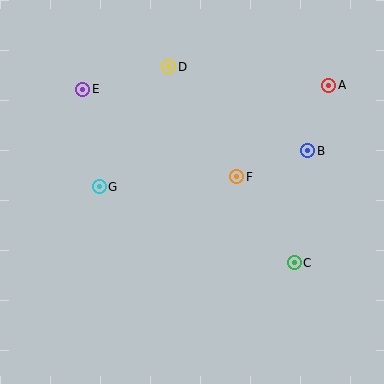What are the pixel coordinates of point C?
Point C is at (294, 263).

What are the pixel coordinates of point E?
Point E is at (83, 89).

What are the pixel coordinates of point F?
Point F is at (237, 177).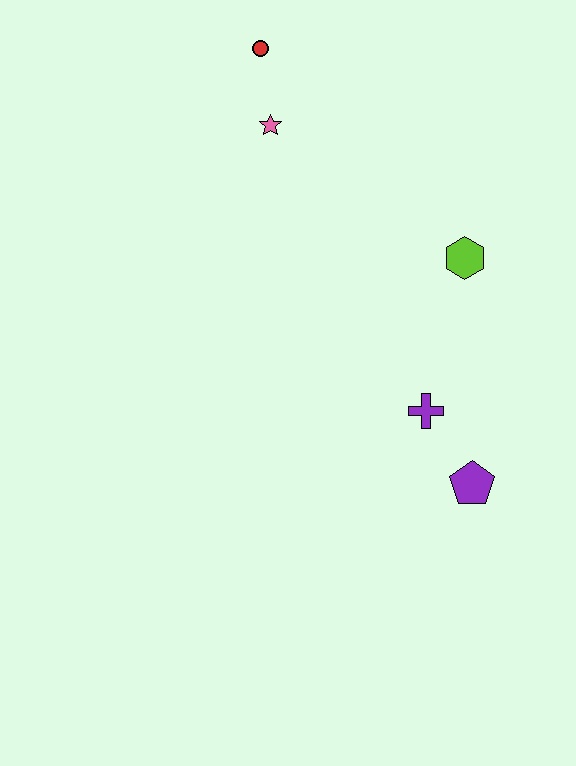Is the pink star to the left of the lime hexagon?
Yes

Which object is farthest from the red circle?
The purple pentagon is farthest from the red circle.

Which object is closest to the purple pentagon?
The purple cross is closest to the purple pentagon.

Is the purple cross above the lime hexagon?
No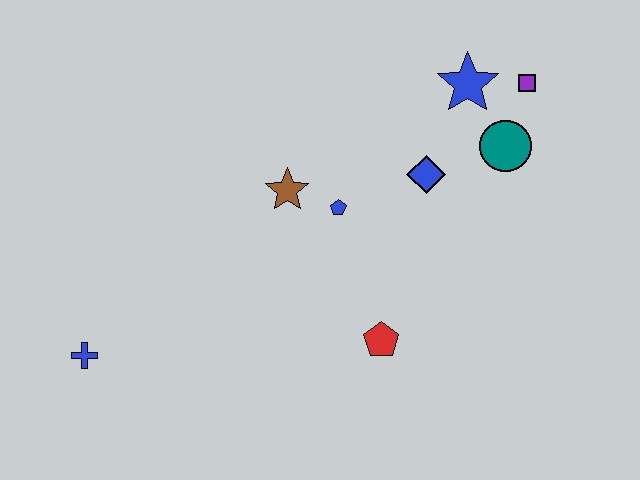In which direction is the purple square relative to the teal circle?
The purple square is above the teal circle.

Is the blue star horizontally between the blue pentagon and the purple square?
Yes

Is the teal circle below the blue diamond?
No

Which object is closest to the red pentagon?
The blue pentagon is closest to the red pentagon.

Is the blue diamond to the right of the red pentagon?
Yes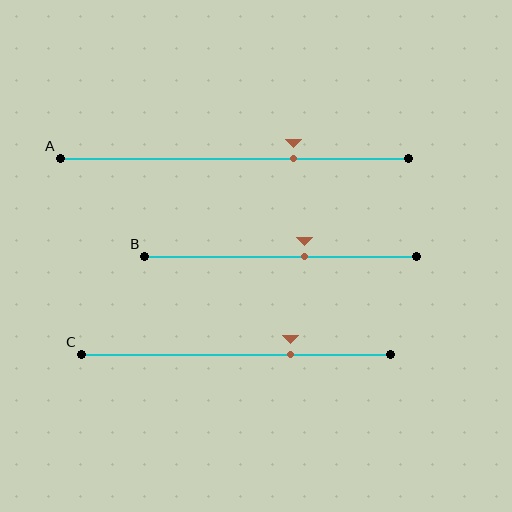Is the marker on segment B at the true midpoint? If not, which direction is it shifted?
No, the marker on segment B is shifted to the right by about 9% of the segment length.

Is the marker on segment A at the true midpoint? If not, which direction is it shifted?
No, the marker on segment A is shifted to the right by about 17% of the segment length.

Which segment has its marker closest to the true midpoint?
Segment B has its marker closest to the true midpoint.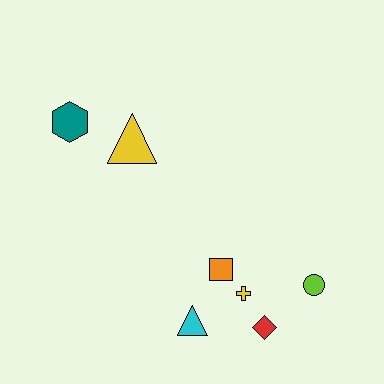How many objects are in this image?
There are 7 objects.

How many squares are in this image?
There is 1 square.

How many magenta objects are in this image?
There are no magenta objects.